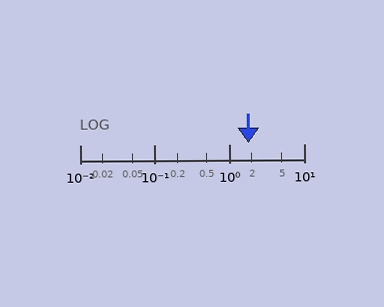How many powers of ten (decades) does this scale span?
The scale spans 3 decades, from 0.01 to 10.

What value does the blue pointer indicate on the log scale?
The pointer indicates approximately 1.8.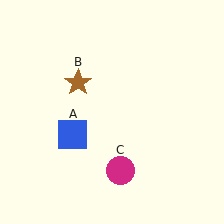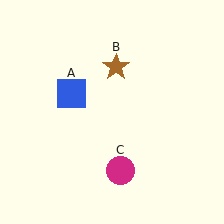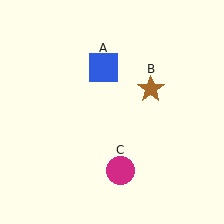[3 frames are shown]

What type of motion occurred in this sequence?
The blue square (object A), brown star (object B) rotated clockwise around the center of the scene.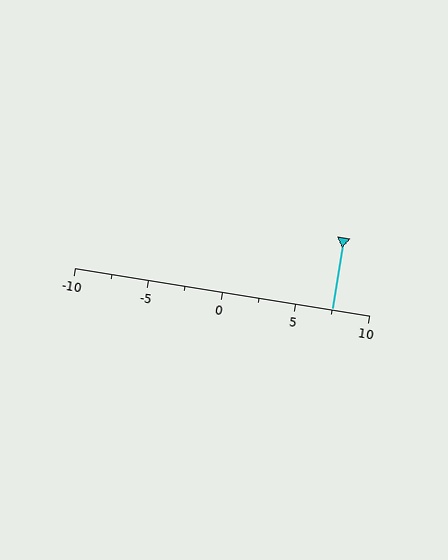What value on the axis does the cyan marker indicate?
The marker indicates approximately 7.5.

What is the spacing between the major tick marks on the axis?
The major ticks are spaced 5 apart.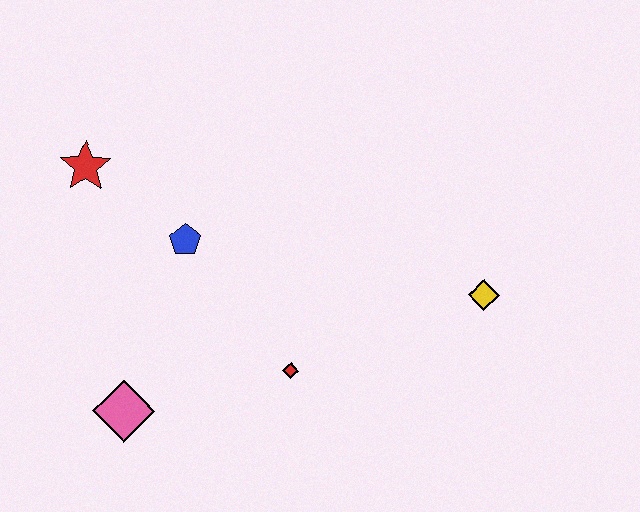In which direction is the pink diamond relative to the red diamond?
The pink diamond is to the left of the red diamond.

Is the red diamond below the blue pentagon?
Yes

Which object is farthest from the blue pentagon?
The yellow diamond is farthest from the blue pentagon.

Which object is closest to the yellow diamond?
The red diamond is closest to the yellow diamond.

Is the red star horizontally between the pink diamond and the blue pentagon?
No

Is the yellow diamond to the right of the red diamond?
Yes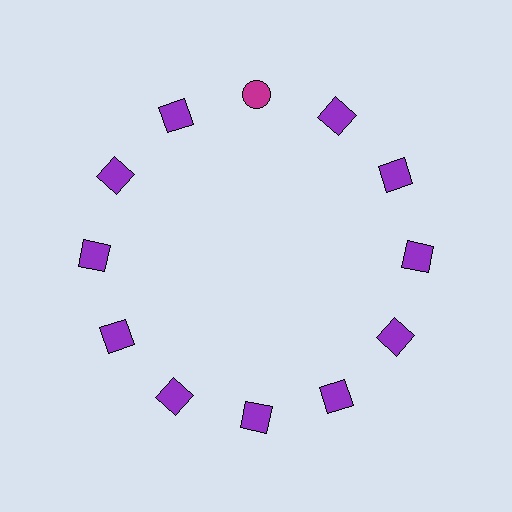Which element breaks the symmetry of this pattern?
The magenta circle at roughly the 12 o'clock position breaks the symmetry. All other shapes are purple squares.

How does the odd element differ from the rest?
It differs in both color (magenta instead of purple) and shape (circle instead of square).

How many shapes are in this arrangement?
There are 12 shapes arranged in a ring pattern.